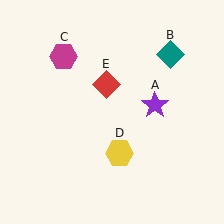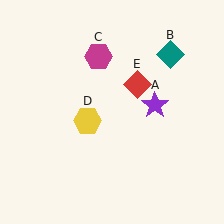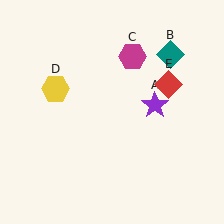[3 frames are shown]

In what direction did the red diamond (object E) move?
The red diamond (object E) moved right.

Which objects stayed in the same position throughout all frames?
Purple star (object A) and teal diamond (object B) remained stationary.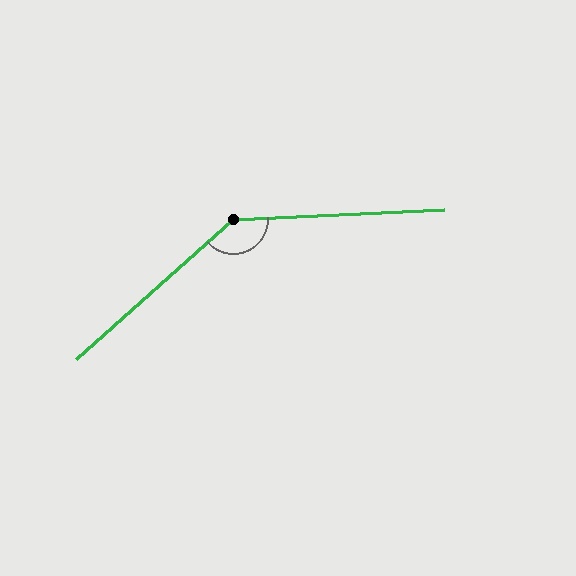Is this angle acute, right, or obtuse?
It is obtuse.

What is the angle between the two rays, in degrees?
Approximately 141 degrees.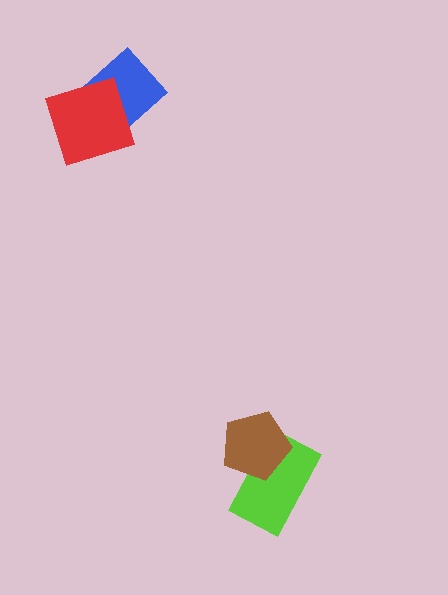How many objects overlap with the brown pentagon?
1 object overlaps with the brown pentagon.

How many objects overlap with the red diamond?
1 object overlaps with the red diamond.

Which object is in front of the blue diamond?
The red diamond is in front of the blue diamond.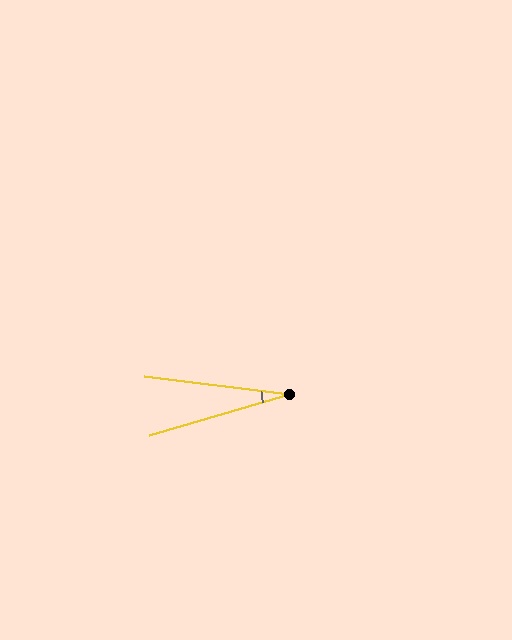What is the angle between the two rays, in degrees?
Approximately 23 degrees.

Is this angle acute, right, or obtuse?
It is acute.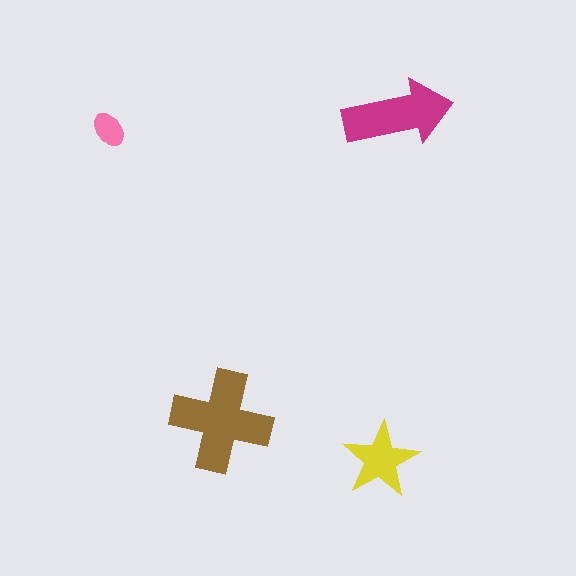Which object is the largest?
The brown cross.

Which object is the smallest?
The pink ellipse.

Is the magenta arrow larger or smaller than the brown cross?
Smaller.